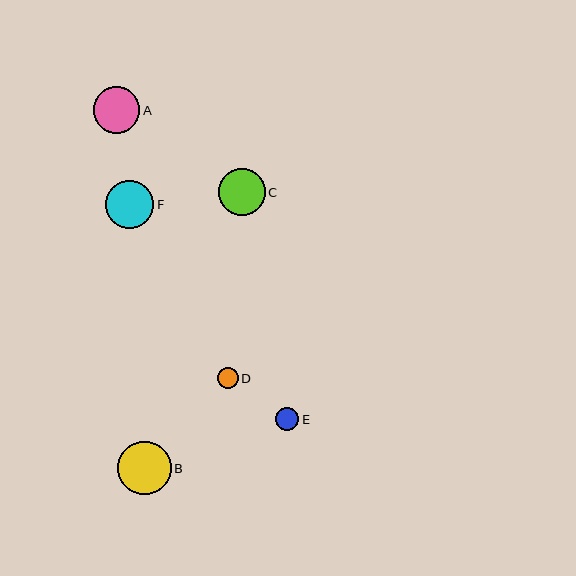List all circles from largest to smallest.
From largest to smallest: B, F, C, A, E, D.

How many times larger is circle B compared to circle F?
Circle B is approximately 1.1 times the size of circle F.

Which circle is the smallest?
Circle D is the smallest with a size of approximately 20 pixels.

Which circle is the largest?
Circle B is the largest with a size of approximately 54 pixels.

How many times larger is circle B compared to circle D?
Circle B is approximately 2.6 times the size of circle D.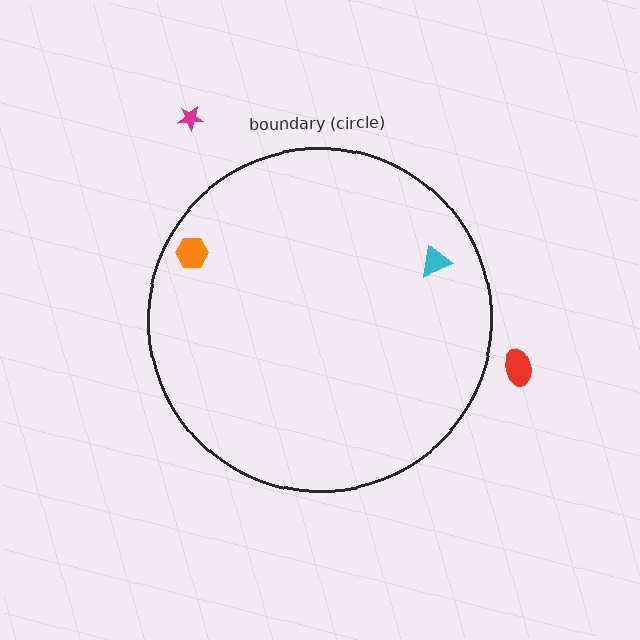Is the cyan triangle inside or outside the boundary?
Inside.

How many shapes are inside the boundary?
2 inside, 2 outside.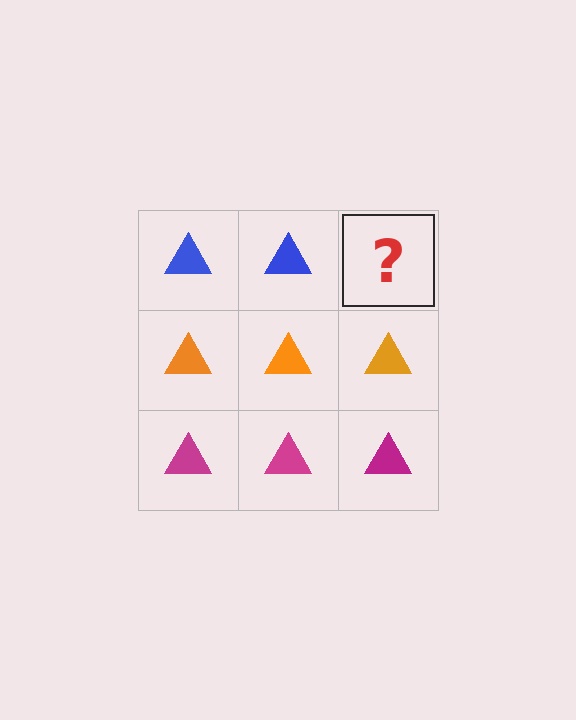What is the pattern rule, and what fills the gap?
The rule is that each row has a consistent color. The gap should be filled with a blue triangle.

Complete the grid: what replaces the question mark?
The question mark should be replaced with a blue triangle.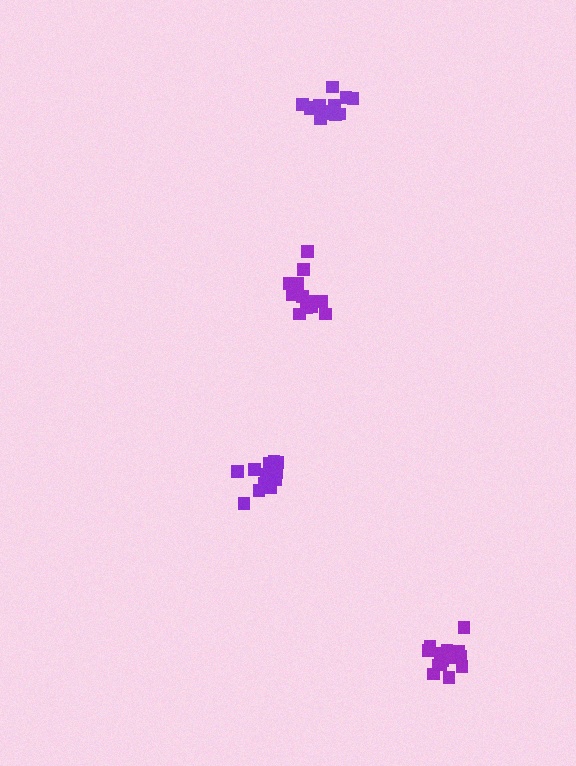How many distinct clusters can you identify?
There are 4 distinct clusters.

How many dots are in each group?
Group 1: 16 dots, Group 2: 13 dots, Group 3: 13 dots, Group 4: 14 dots (56 total).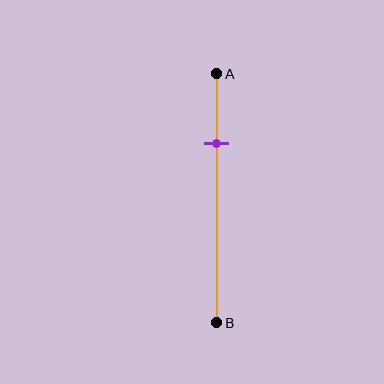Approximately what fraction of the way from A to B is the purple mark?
The purple mark is approximately 30% of the way from A to B.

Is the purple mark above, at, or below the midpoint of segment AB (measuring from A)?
The purple mark is above the midpoint of segment AB.